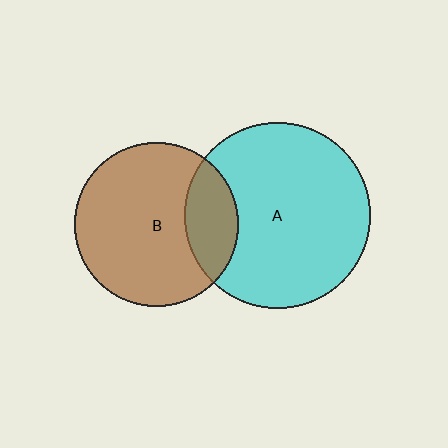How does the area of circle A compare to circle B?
Approximately 1.3 times.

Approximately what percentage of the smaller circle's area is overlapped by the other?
Approximately 20%.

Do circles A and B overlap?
Yes.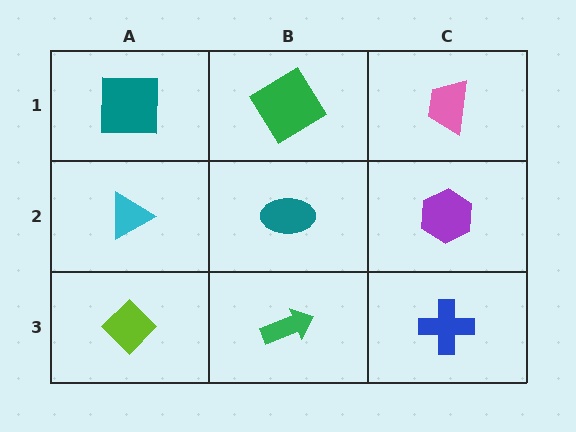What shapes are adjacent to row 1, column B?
A teal ellipse (row 2, column B), a teal square (row 1, column A), a pink trapezoid (row 1, column C).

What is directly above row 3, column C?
A purple hexagon.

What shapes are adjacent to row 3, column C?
A purple hexagon (row 2, column C), a green arrow (row 3, column B).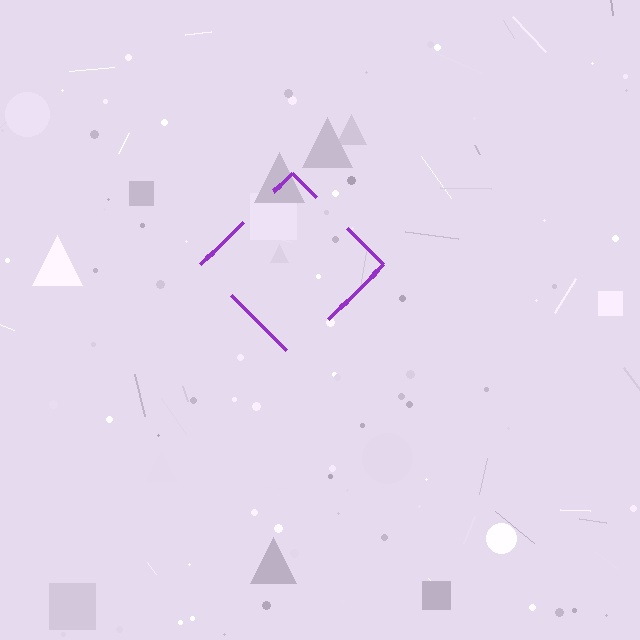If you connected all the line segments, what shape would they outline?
They would outline a diamond.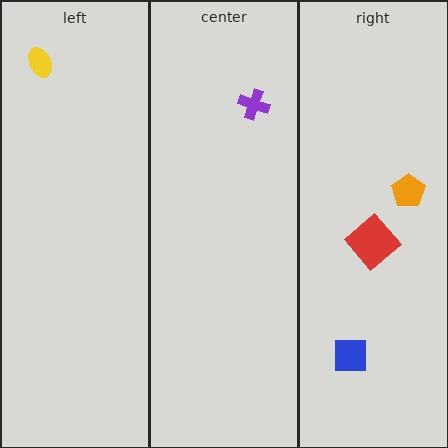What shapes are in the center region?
The purple cross.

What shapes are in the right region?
The red diamond, the blue square, the orange pentagon.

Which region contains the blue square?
The right region.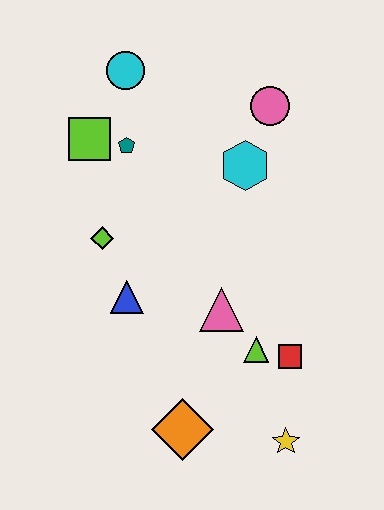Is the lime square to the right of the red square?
No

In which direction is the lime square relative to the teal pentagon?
The lime square is to the left of the teal pentagon.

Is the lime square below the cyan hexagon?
No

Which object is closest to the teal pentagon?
The lime square is closest to the teal pentagon.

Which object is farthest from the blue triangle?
The pink circle is farthest from the blue triangle.